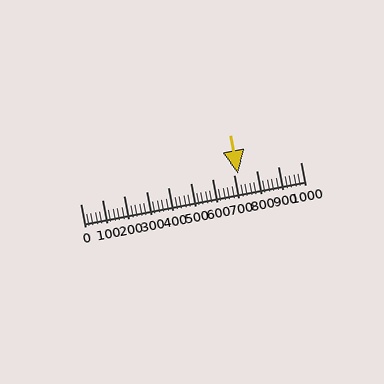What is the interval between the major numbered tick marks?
The major tick marks are spaced 100 units apart.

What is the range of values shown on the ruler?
The ruler shows values from 0 to 1000.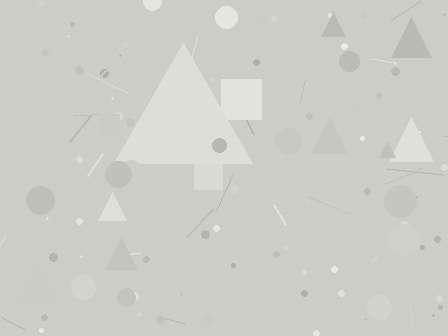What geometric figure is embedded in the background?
A triangle is embedded in the background.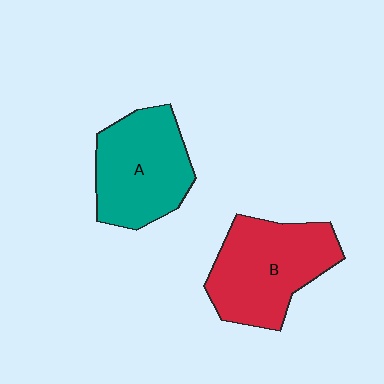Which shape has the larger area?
Shape B (red).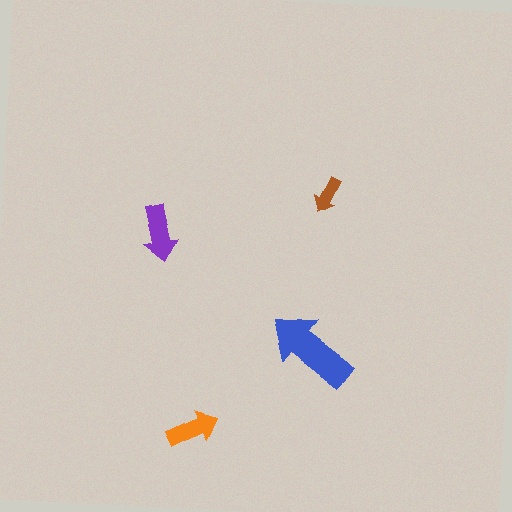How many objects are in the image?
There are 4 objects in the image.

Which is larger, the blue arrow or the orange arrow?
The blue one.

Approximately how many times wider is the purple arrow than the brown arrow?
About 1.5 times wider.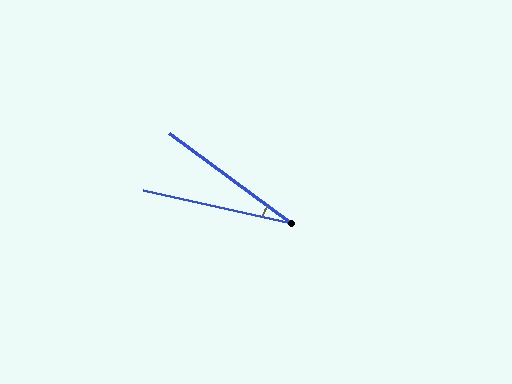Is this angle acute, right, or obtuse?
It is acute.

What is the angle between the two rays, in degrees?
Approximately 24 degrees.